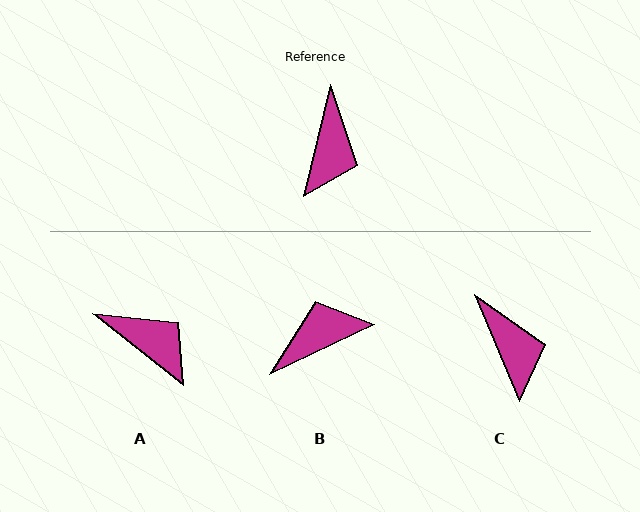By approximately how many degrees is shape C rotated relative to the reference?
Approximately 36 degrees counter-clockwise.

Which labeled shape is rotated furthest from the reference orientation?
B, about 129 degrees away.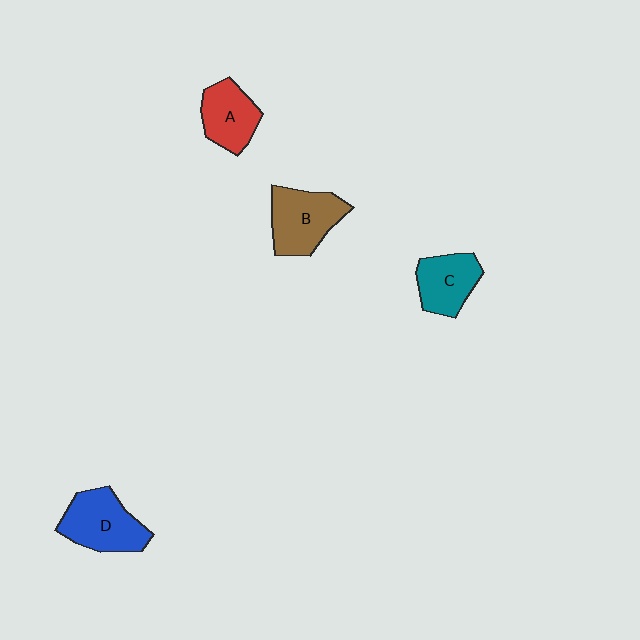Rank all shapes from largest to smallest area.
From largest to smallest: D (blue), B (brown), C (teal), A (red).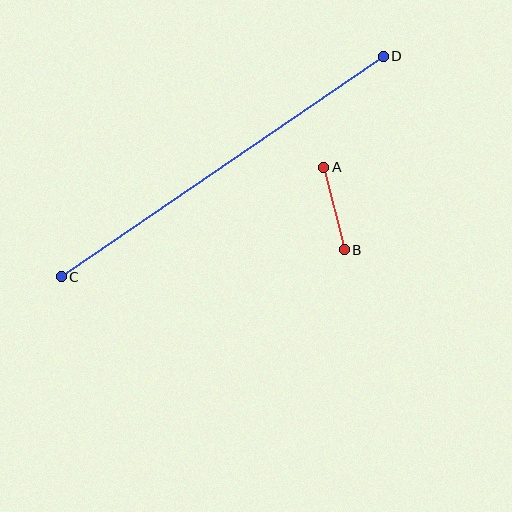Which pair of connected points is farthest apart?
Points C and D are farthest apart.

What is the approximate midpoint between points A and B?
The midpoint is at approximately (334, 209) pixels.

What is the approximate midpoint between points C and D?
The midpoint is at approximately (222, 167) pixels.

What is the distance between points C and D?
The distance is approximately 390 pixels.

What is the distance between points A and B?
The distance is approximately 85 pixels.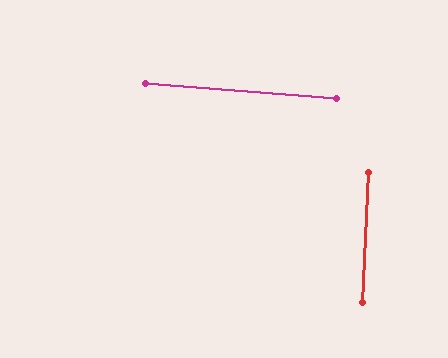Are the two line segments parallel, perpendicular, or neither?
Perpendicular — they meet at approximately 88°.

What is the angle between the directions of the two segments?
Approximately 88 degrees.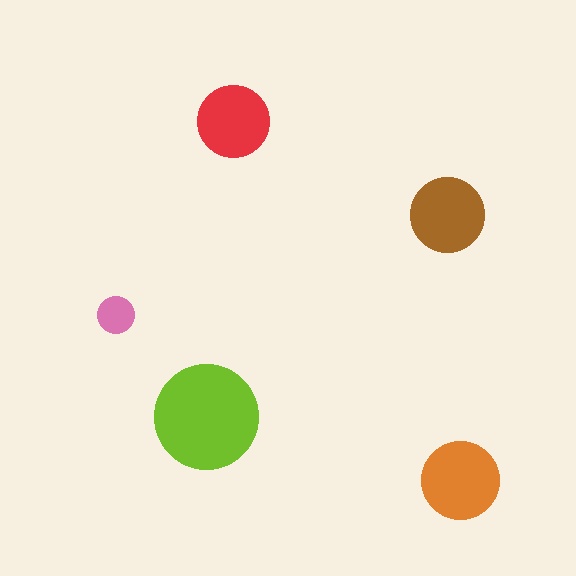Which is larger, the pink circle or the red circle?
The red one.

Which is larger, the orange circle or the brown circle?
The orange one.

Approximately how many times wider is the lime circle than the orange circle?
About 1.5 times wider.